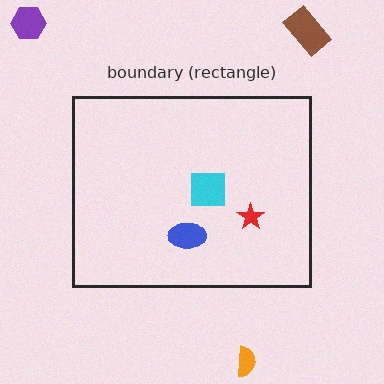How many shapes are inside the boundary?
3 inside, 3 outside.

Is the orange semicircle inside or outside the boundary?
Outside.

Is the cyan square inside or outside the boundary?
Inside.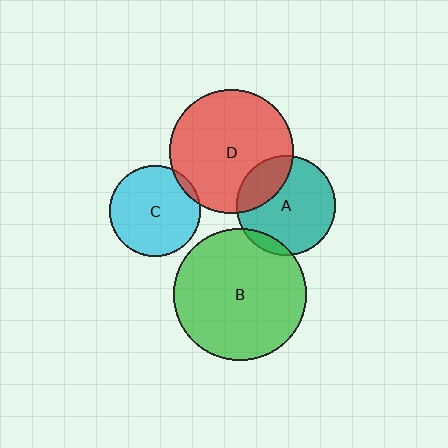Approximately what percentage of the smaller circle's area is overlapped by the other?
Approximately 5%.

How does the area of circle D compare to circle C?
Approximately 1.9 times.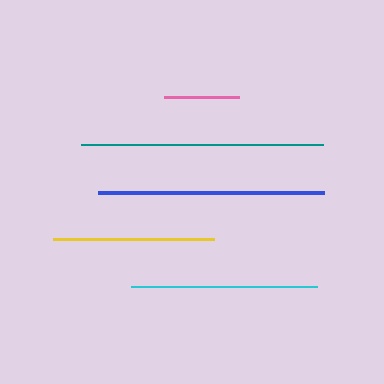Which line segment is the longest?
The teal line is the longest at approximately 242 pixels.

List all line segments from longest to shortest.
From longest to shortest: teal, blue, cyan, yellow, pink.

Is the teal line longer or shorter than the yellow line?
The teal line is longer than the yellow line.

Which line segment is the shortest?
The pink line is the shortest at approximately 75 pixels.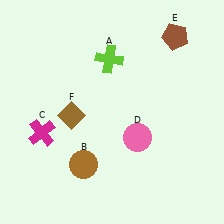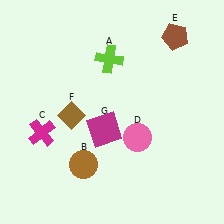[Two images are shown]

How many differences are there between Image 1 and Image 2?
There is 1 difference between the two images.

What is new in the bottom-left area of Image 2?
A magenta square (G) was added in the bottom-left area of Image 2.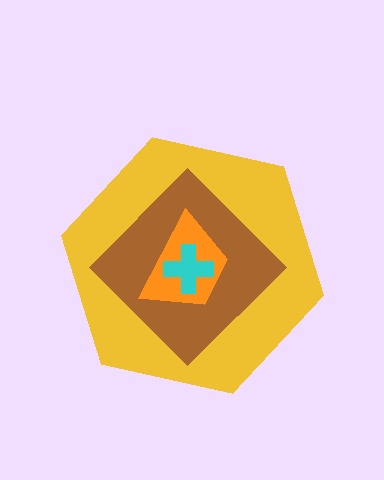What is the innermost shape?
The cyan cross.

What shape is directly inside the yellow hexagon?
The brown diamond.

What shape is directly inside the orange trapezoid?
The cyan cross.